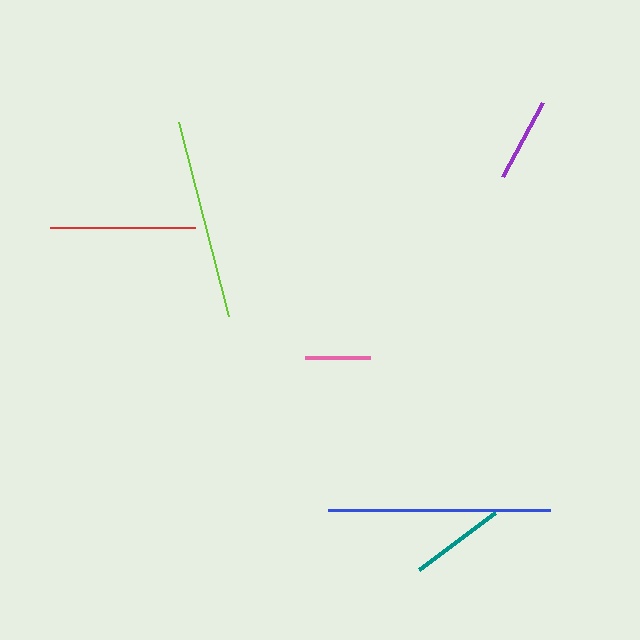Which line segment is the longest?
The blue line is the longest at approximately 221 pixels.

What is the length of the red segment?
The red segment is approximately 145 pixels long.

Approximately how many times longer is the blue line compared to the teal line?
The blue line is approximately 2.3 times the length of the teal line.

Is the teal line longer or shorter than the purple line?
The teal line is longer than the purple line.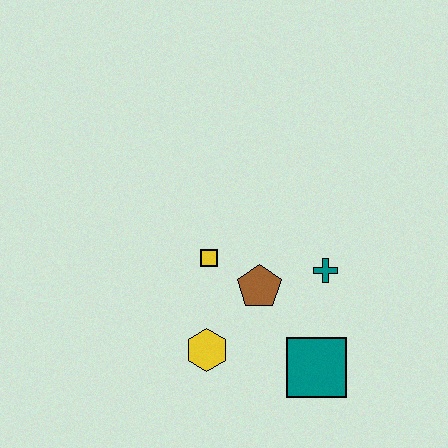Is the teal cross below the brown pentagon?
No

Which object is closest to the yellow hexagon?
The brown pentagon is closest to the yellow hexagon.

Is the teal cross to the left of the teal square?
No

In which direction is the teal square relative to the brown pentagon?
The teal square is below the brown pentagon.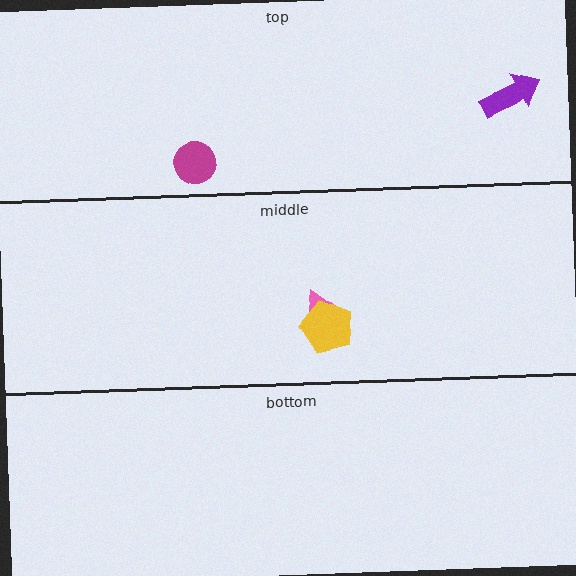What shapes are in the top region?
The purple arrow, the magenta circle.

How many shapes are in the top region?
2.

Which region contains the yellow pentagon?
The middle region.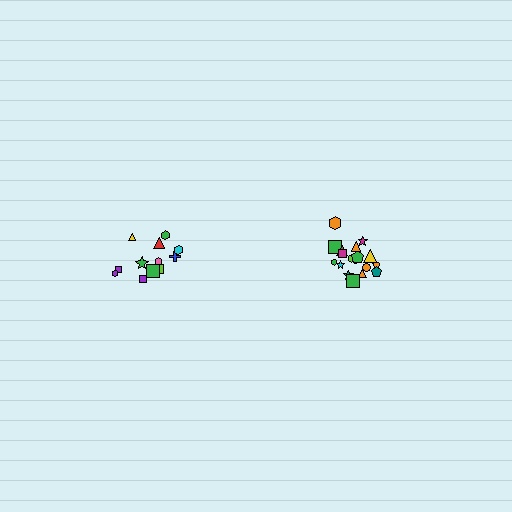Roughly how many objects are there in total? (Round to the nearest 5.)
Roughly 30 objects in total.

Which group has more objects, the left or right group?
The right group.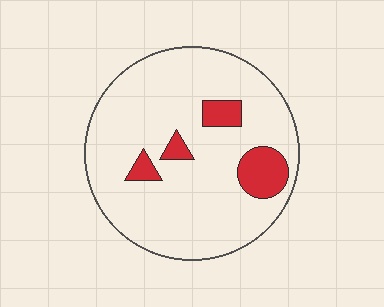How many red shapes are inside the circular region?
4.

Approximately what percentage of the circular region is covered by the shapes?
Approximately 10%.